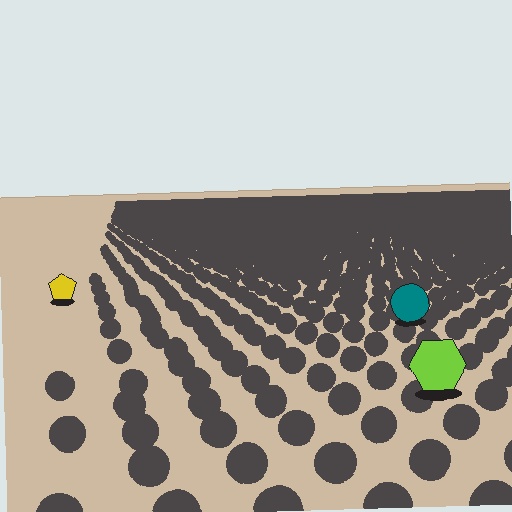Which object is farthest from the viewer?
The yellow pentagon is farthest from the viewer. It appears smaller and the ground texture around it is denser.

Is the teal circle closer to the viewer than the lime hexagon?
No. The lime hexagon is closer — you can tell from the texture gradient: the ground texture is coarser near it.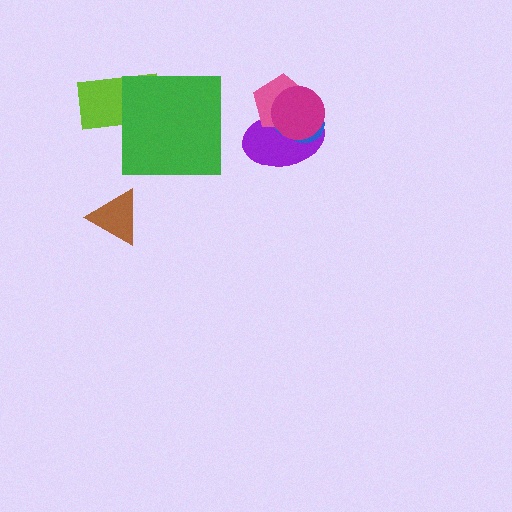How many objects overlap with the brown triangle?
0 objects overlap with the brown triangle.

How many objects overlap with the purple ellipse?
3 objects overlap with the purple ellipse.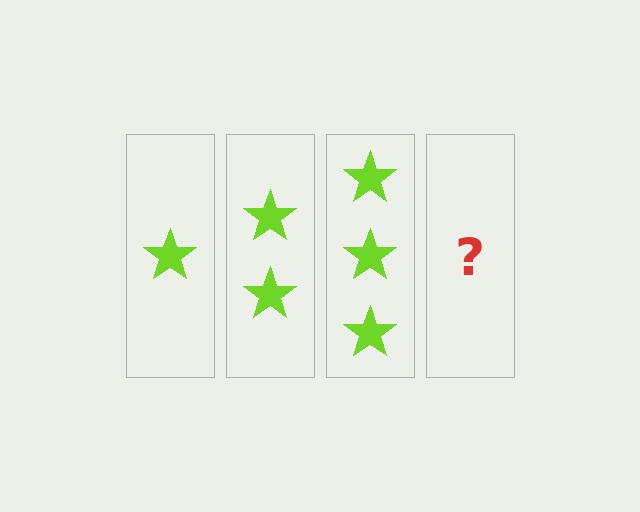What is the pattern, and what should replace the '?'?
The pattern is that each step adds one more star. The '?' should be 4 stars.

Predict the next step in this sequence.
The next step is 4 stars.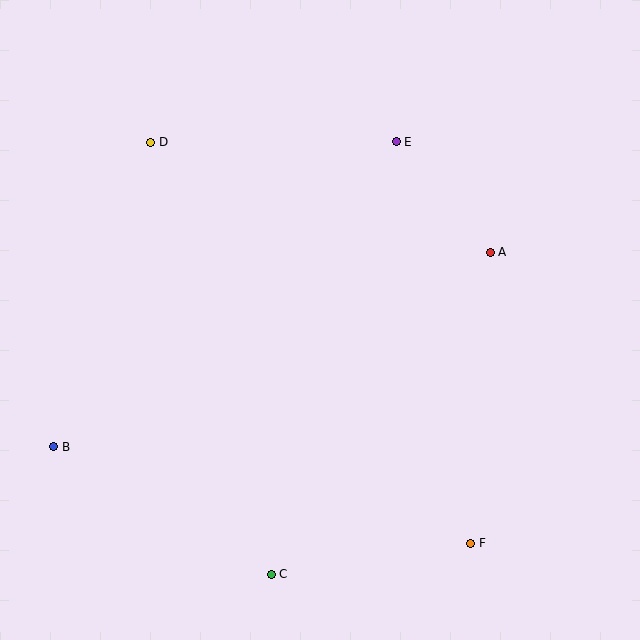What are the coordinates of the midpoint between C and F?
The midpoint between C and F is at (371, 559).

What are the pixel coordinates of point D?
Point D is at (151, 142).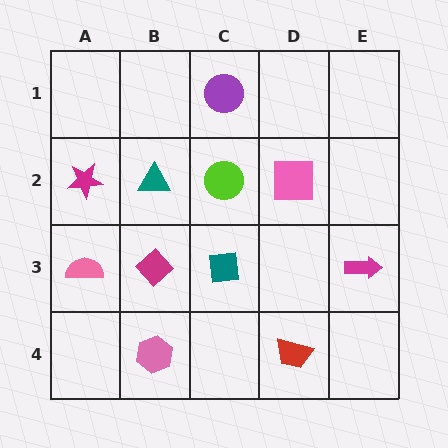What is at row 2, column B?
A teal triangle.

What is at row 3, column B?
A magenta diamond.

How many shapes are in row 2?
4 shapes.